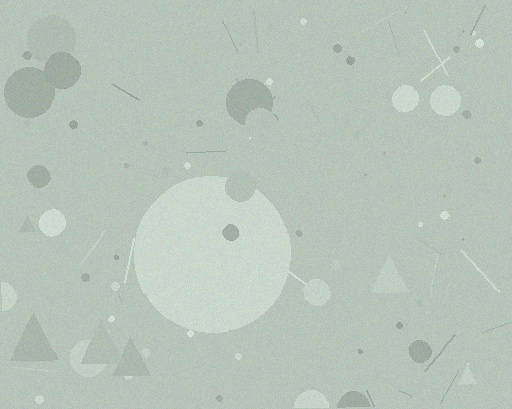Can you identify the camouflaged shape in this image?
The camouflaged shape is a circle.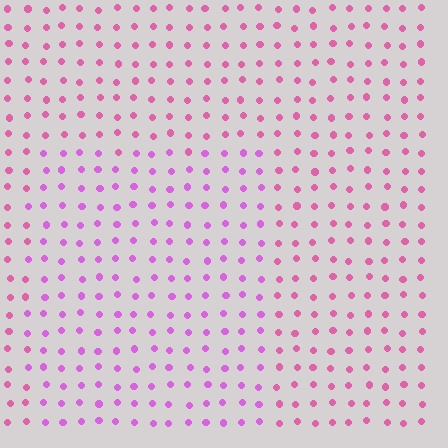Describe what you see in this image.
The image is filled with small pink elements in a uniform arrangement. A rectangle-shaped region is visible where the elements are tinted to a slightly different hue, forming a subtle color boundary.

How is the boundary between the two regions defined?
The boundary is defined purely by a slight shift in hue (about 29 degrees). Spacing, size, and orientation are identical on both sides.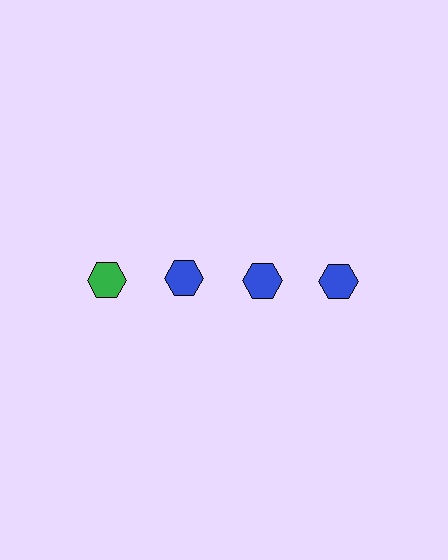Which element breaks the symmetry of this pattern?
The green hexagon in the top row, leftmost column breaks the symmetry. All other shapes are blue hexagons.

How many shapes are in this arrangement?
There are 4 shapes arranged in a grid pattern.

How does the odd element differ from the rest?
It has a different color: green instead of blue.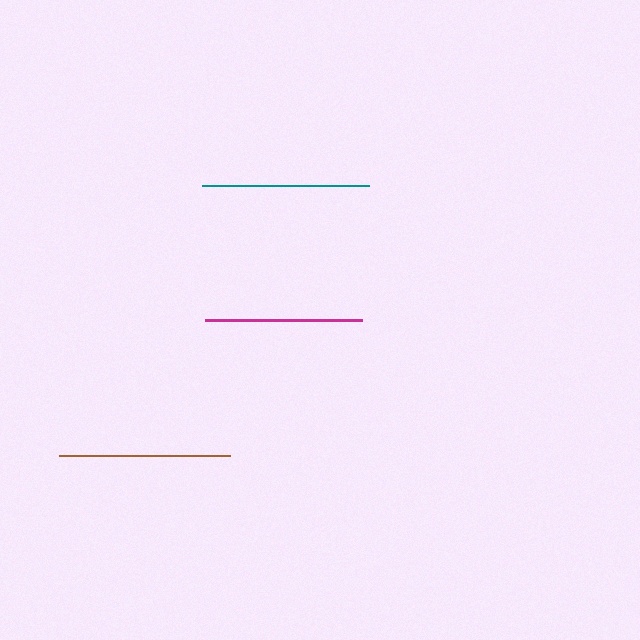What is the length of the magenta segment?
The magenta segment is approximately 157 pixels long.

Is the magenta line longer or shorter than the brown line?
The brown line is longer than the magenta line.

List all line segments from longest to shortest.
From longest to shortest: brown, teal, magenta.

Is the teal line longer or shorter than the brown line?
The brown line is longer than the teal line.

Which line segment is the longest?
The brown line is the longest at approximately 171 pixels.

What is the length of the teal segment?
The teal segment is approximately 167 pixels long.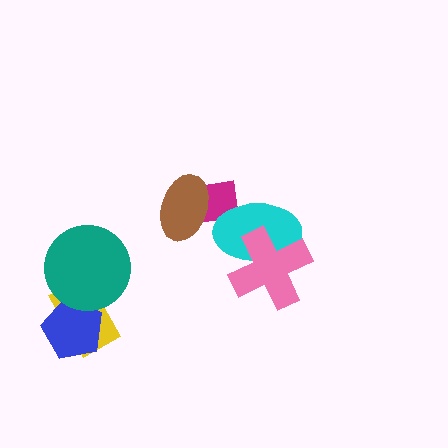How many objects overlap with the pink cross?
1 object overlaps with the pink cross.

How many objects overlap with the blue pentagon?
2 objects overlap with the blue pentagon.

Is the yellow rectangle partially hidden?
Yes, it is partially covered by another shape.